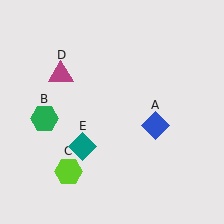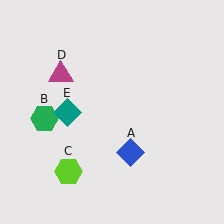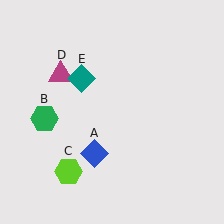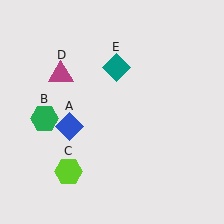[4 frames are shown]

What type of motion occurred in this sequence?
The blue diamond (object A), teal diamond (object E) rotated clockwise around the center of the scene.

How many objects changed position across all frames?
2 objects changed position: blue diamond (object A), teal diamond (object E).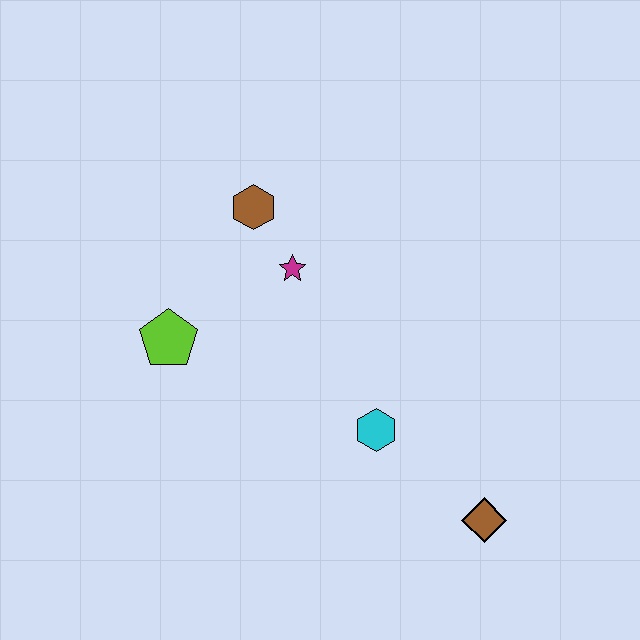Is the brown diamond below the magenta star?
Yes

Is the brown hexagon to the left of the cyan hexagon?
Yes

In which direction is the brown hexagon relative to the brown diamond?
The brown hexagon is above the brown diamond.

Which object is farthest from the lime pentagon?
The brown diamond is farthest from the lime pentagon.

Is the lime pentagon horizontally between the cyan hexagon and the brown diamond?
No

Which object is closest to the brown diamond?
The cyan hexagon is closest to the brown diamond.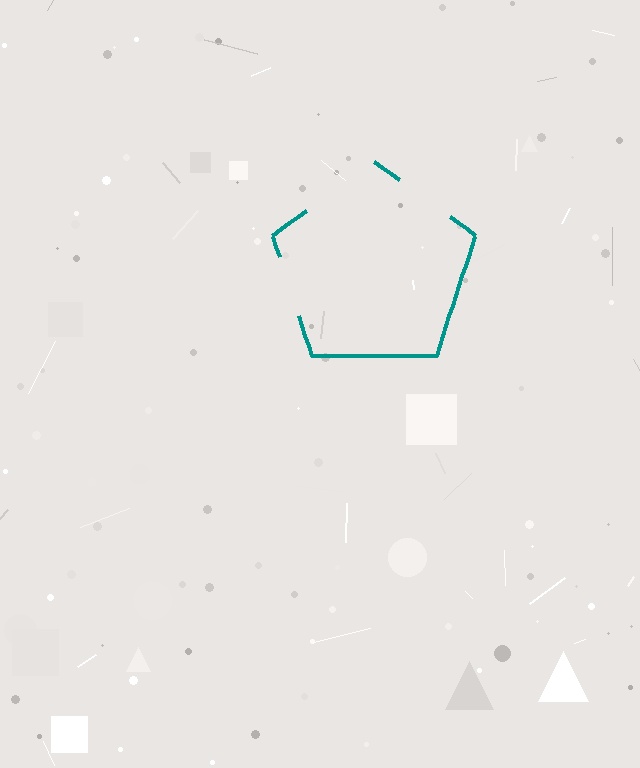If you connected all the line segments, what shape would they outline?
They would outline a pentagon.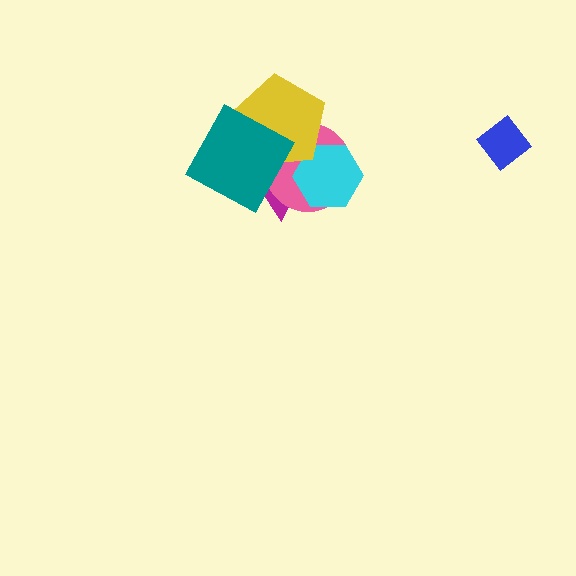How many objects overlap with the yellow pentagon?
4 objects overlap with the yellow pentagon.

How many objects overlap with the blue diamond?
0 objects overlap with the blue diamond.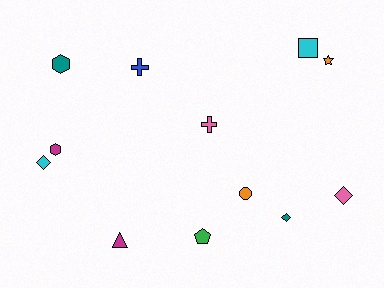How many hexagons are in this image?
There are 2 hexagons.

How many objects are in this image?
There are 12 objects.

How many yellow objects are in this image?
There are no yellow objects.